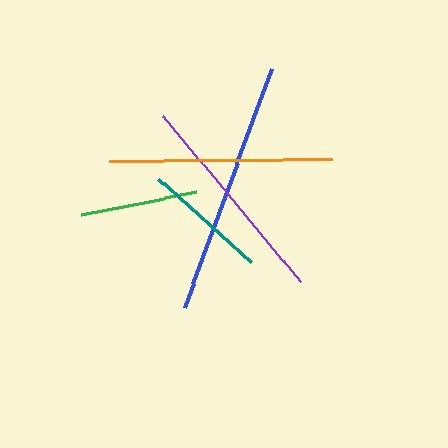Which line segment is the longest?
The blue line is the longest at approximately 255 pixels.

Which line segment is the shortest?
The green line is the shortest at approximately 117 pixels.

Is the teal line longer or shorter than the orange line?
The orange line is longer than the teal line.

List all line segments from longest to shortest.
From longest to shortest: blue, orange, purple, teal, green.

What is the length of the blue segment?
The blue segment is approximately 255 pixels long.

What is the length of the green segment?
The green segment is approximately 117 pixels long.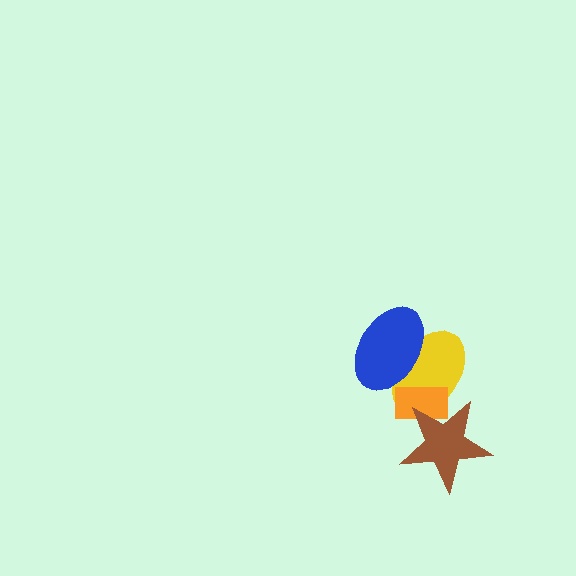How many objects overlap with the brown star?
2 objects overlap with the brown star.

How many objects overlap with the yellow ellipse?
3 objects overlap with the yellow ellipse.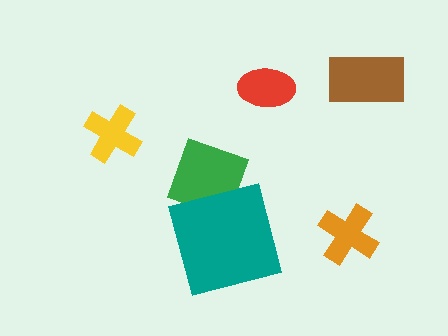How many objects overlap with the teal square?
1 object overlaps with the teal square.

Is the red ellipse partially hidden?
No, no other shape covers it.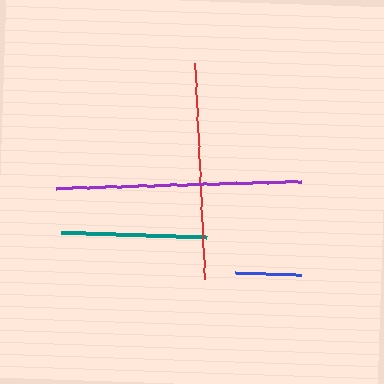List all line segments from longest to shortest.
From longest to shortest: purple, red, teal, blue.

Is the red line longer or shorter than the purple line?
The purple line is longer than the red line.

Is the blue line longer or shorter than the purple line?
The purple line is longer than the blue line.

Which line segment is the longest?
The purple line is the longest at approximately 245 pixels.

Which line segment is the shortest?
The blue line is the shortest at approximately 66 pixels.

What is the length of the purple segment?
The purple segment is approximately 245 pixels long.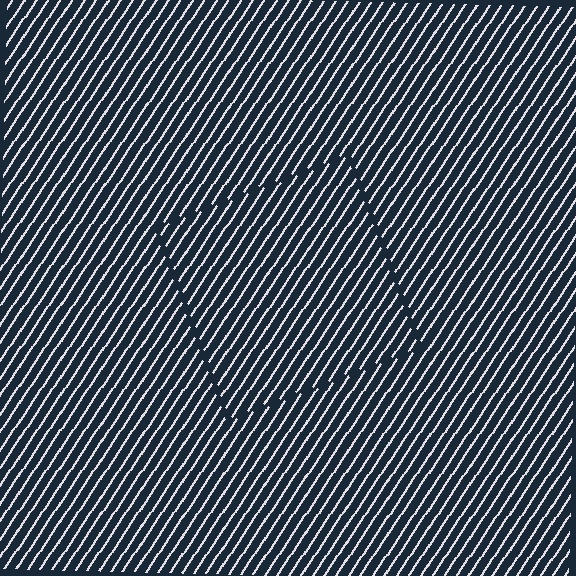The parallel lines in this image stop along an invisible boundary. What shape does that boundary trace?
An illusory square. The interior of the shape contains the same grating, shifted by half a period — the contour is defined by the phase discontinuity where line-ends from the inner and outer gratings abut.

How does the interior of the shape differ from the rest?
The interior of the shape contains the same grating, shifted by half a period — the contour is defined by the phase discontinuity where line-ends from the inner and outer gratings abut.